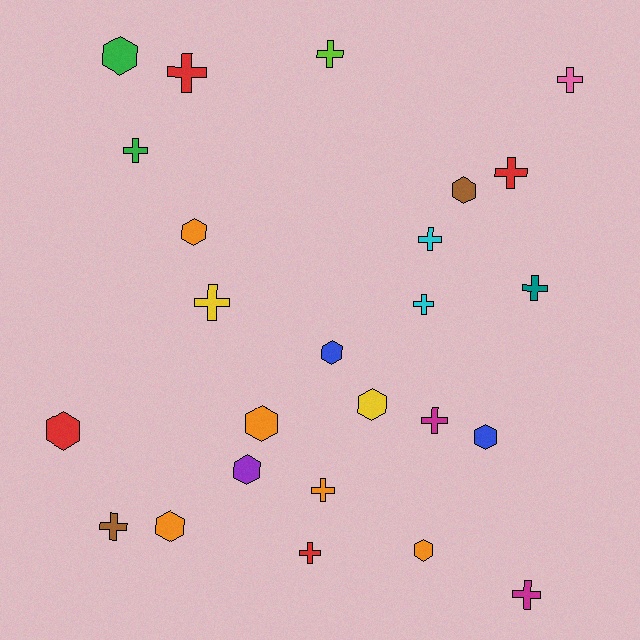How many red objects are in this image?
There are 4 red objects.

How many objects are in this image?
There are 25 objects.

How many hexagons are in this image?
There are 11 hexagons.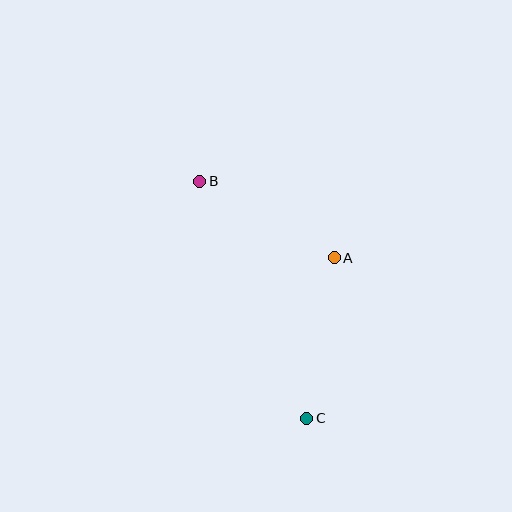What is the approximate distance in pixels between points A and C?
The distance between A and C is approximately 163 pixels.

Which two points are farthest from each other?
Points B and C are farthest from each other.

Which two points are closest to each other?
Points A and B are closest to each other.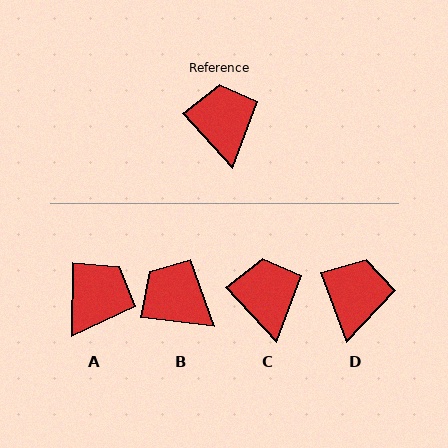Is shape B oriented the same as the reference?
No, it is off by about 40 degrees.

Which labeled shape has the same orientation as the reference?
C.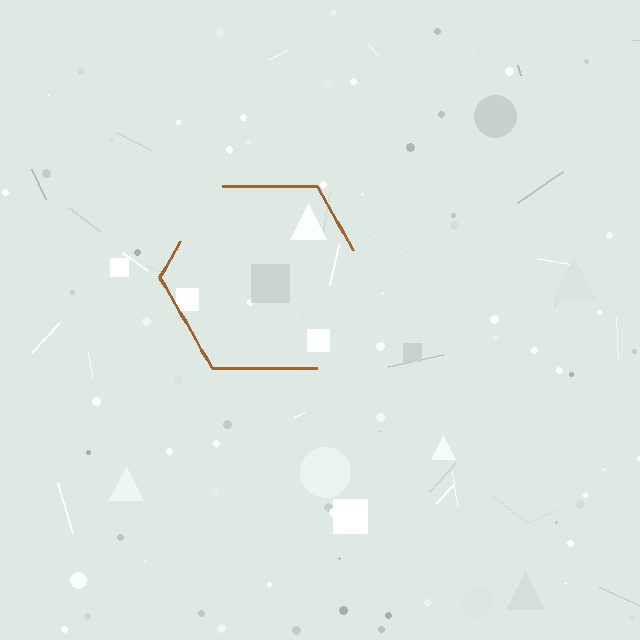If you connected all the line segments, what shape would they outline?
They would outline a hexagon.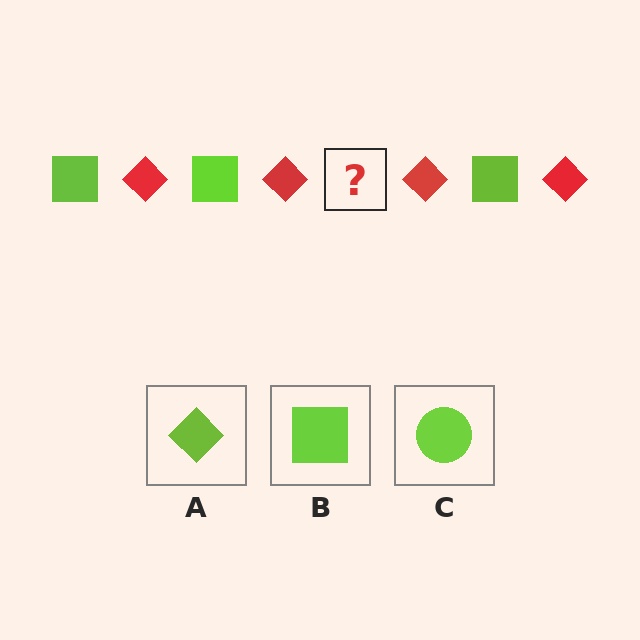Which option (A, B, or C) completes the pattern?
B.